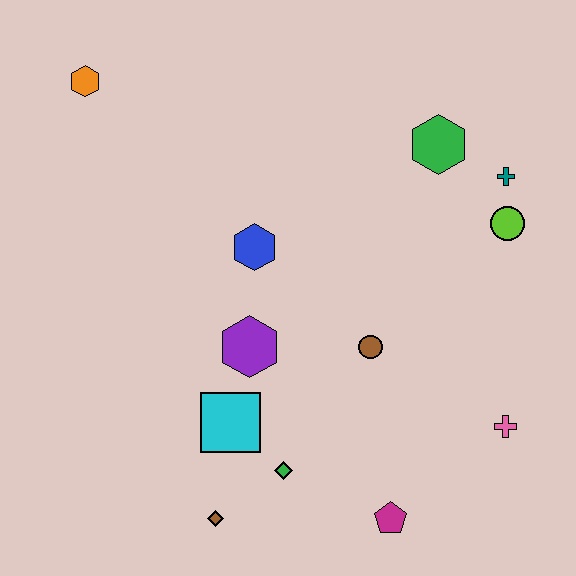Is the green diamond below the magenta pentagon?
No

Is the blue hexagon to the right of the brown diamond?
Yes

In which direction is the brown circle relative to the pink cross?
The brown circle is to the left of the pink cross.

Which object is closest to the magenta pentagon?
The green diamond is closest to the magenta pentagon.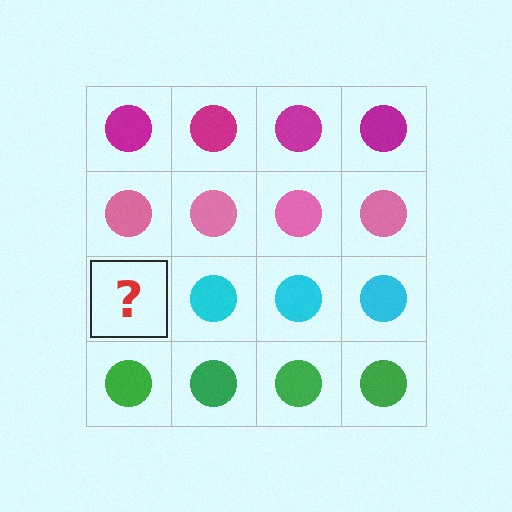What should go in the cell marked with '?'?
The missing cell should contain a cyan circle.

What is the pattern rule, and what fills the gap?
The rule is that each row has a consistent color. The gap should be filled with a cyan circle.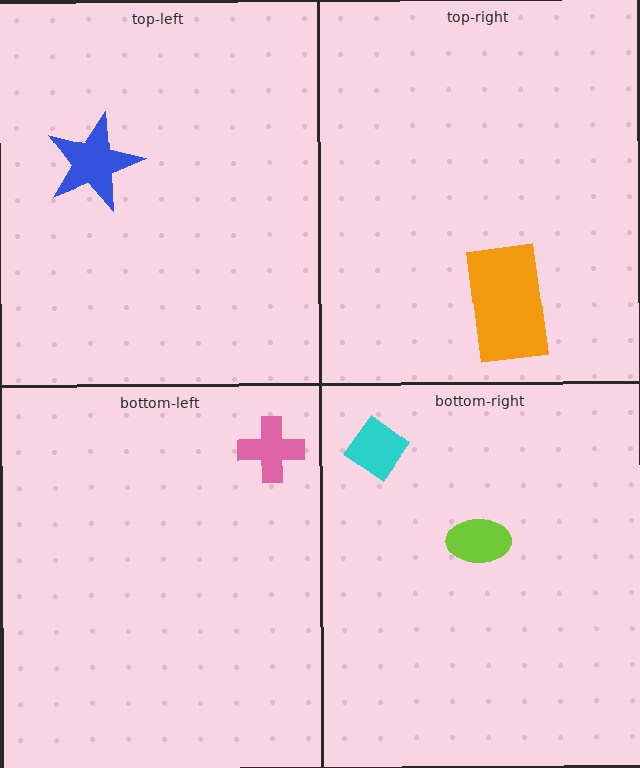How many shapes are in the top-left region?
1.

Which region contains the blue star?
The top-left region.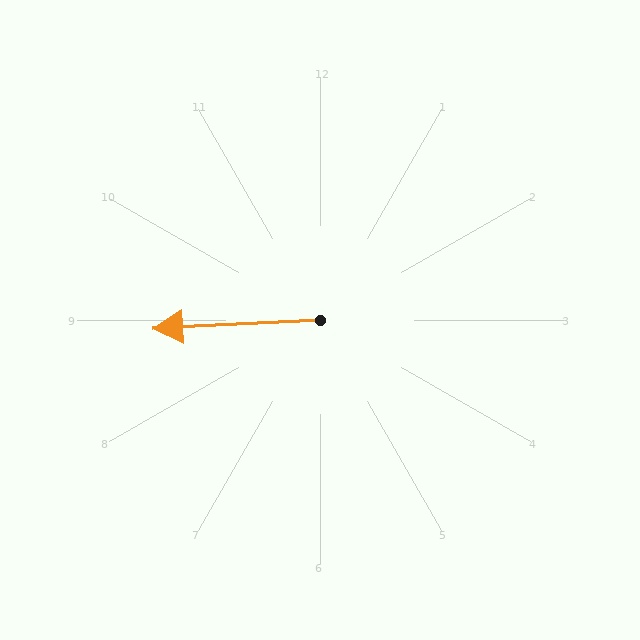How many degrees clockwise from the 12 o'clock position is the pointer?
Approximately 267 degrees.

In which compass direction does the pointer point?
West.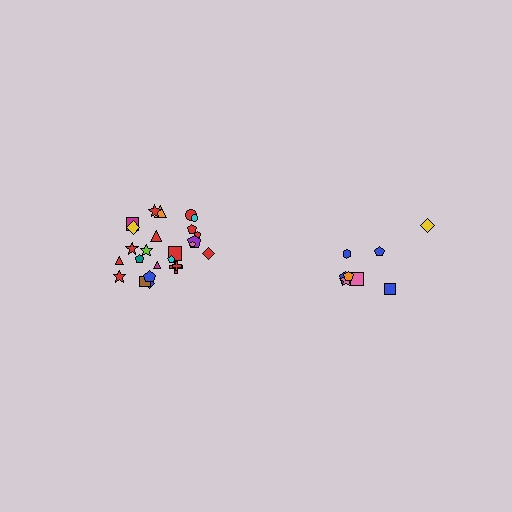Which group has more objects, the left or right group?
The left group.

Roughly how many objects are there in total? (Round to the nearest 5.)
Roughly 35 objects in total.